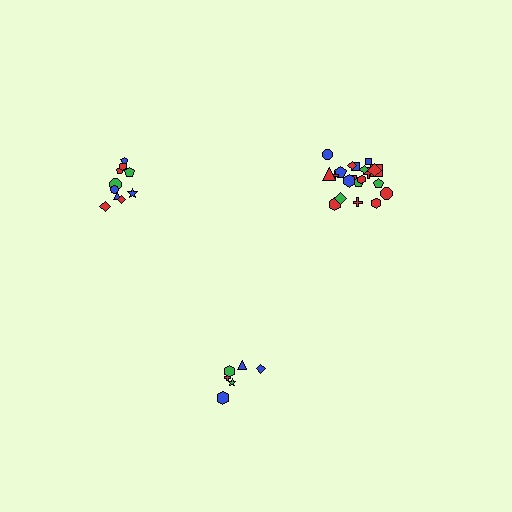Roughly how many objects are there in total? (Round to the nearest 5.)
Roughly 40 objects in total.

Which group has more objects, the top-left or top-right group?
The top-right group.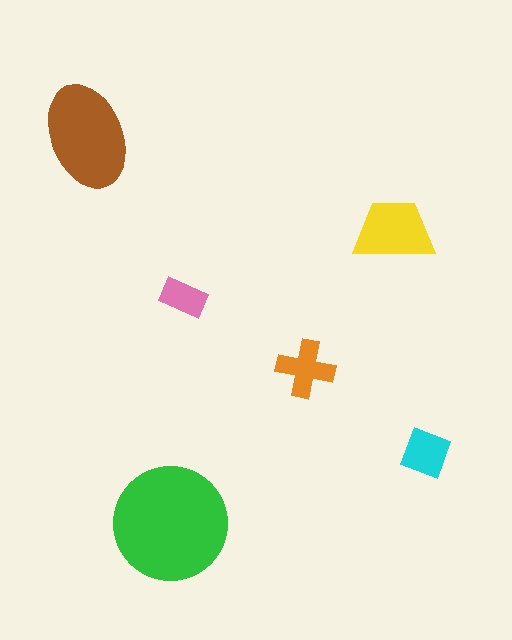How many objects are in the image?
There are 6 objects in the image.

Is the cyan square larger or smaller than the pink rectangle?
Larger.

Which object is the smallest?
The pink rectangle.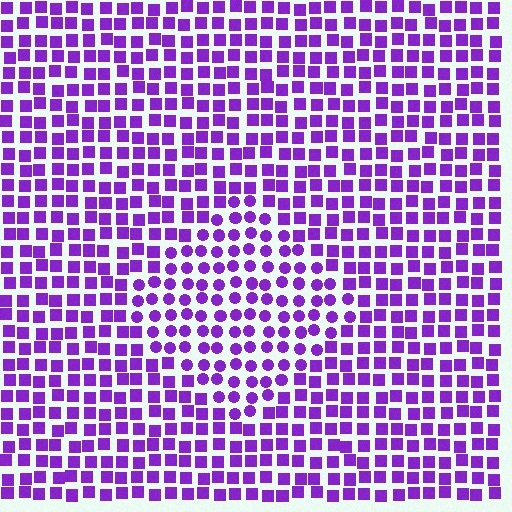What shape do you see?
I see a diamond.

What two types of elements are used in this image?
The image uses circles inside the diamond region and squares outside it.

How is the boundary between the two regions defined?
The boundary is defined by a change in element shape: circles inside vs. squares outside. All elements share the same color and spacing.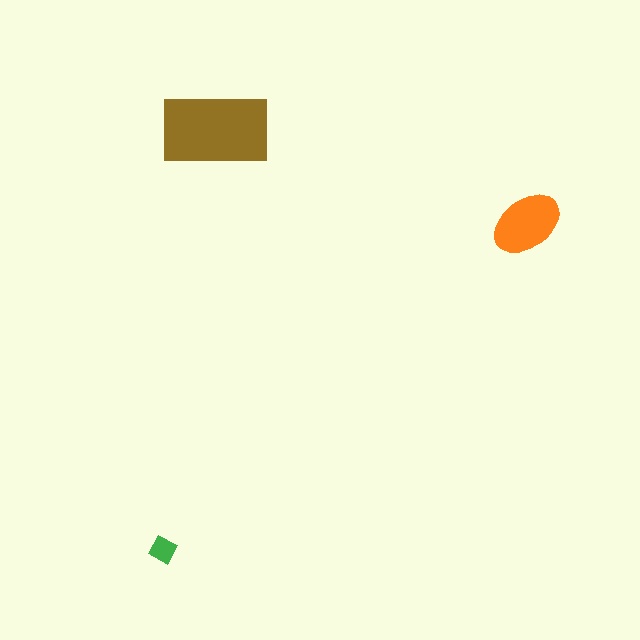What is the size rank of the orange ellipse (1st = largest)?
2nd.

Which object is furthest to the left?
The green diamond is leftmost.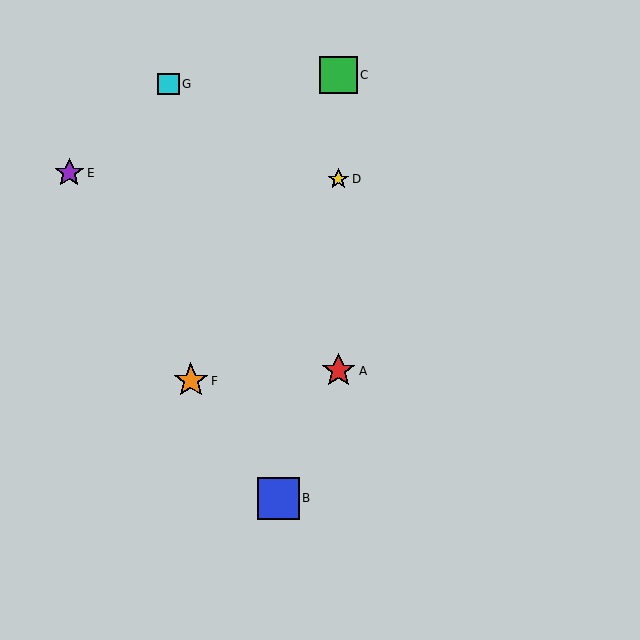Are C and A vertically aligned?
Yes, both are at x≈338.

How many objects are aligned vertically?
3 objects (A, C, D) are aligned vertically.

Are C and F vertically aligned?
No, C is at x≈338 and F is at x≈191.